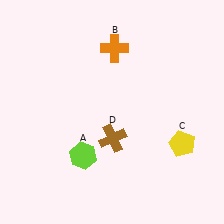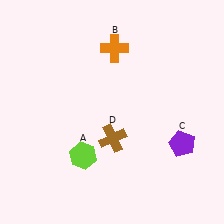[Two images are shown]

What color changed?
The pentagon (C) changed from yellow in Image 1 to purple in Image 2.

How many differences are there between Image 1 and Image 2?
There is 1 difference between the two images.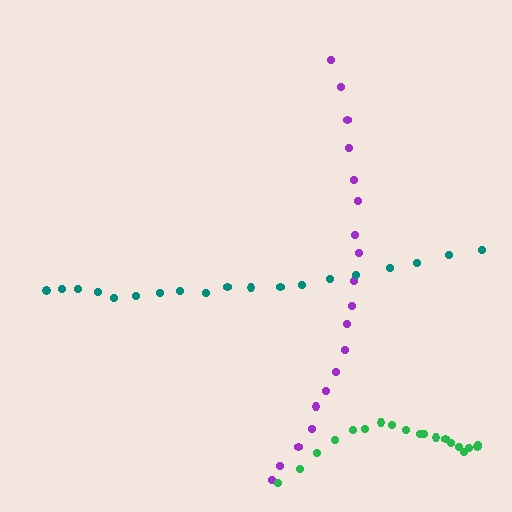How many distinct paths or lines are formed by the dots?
There are 3 distinct paths.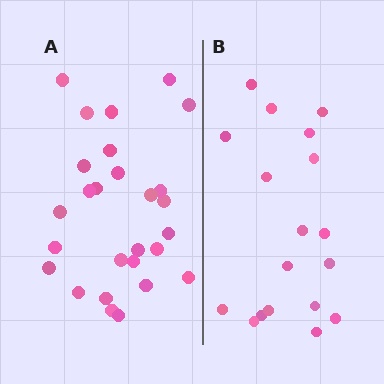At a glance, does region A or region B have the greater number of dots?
Region A (the left region) has more dots.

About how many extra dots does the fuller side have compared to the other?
Region A has roughly 8 or so more dots than region B.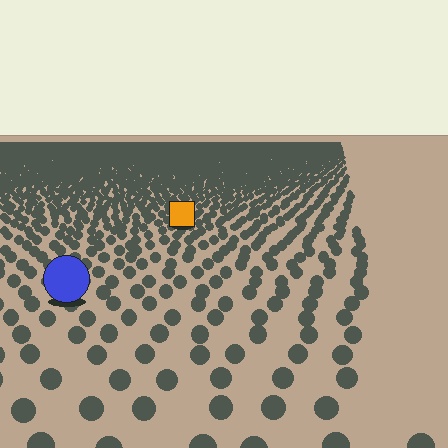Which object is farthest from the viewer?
The orange square is farthest from the viewer. It appears smaller and the ground texture around it is denser.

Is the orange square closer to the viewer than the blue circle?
No. The blue circle is closer — you can tell from the texture gradient: the ground texture is coarser near it.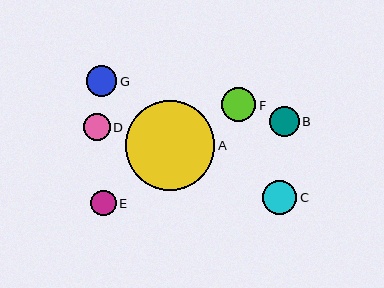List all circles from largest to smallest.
From largest to smallest: A, F, C, G, B, D, E.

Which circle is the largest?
Circle A is the largest with a size of approximately 89 pixels.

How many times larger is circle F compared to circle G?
Circle F is approximately 1.1 times the size of circle G.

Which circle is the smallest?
Circle E is the smallest with a size of approximately 25 pixels.